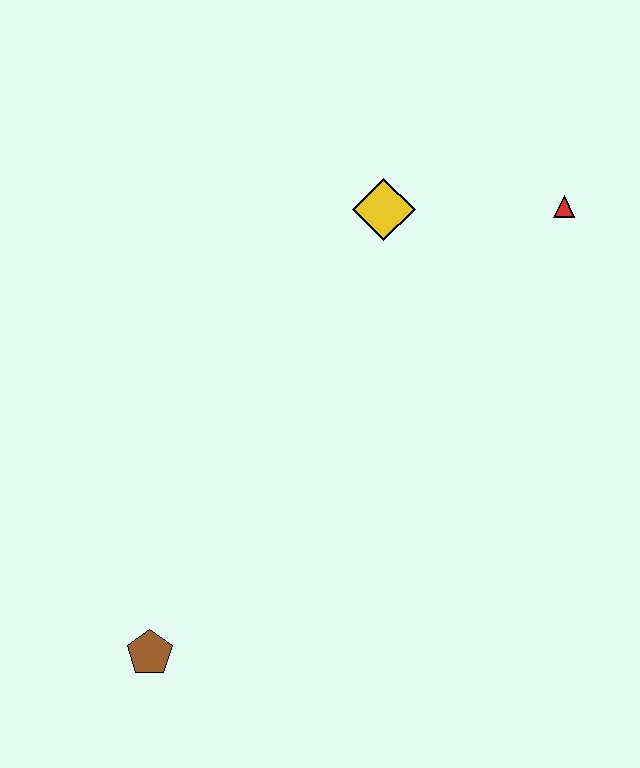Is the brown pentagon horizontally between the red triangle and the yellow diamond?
No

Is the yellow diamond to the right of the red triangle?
No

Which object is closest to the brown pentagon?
The yellow diamond is closest to the brown pentagon.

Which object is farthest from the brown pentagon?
The red triangle is farthest from the brown pentagon.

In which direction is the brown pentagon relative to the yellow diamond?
The brown pentagon is below the yellow diamond.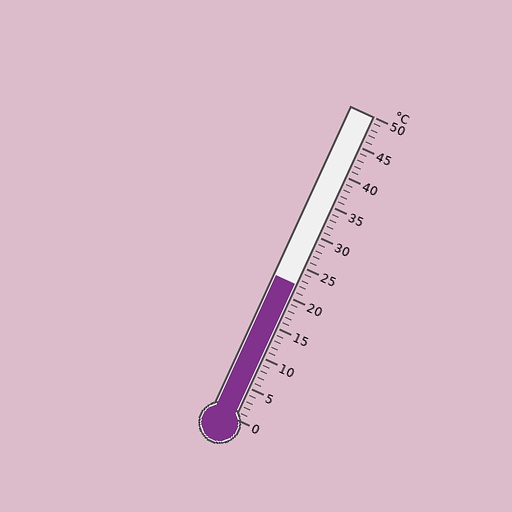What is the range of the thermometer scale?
The thermometer scale ranges from 0°C to 50°C.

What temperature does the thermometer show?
The thermometer shows approximately 22°C.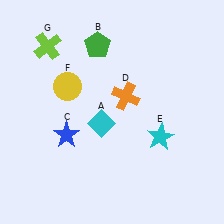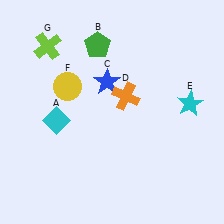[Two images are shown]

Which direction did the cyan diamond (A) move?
The cyan diamond (A) moved left.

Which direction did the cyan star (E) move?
The cyan star (E) moved up.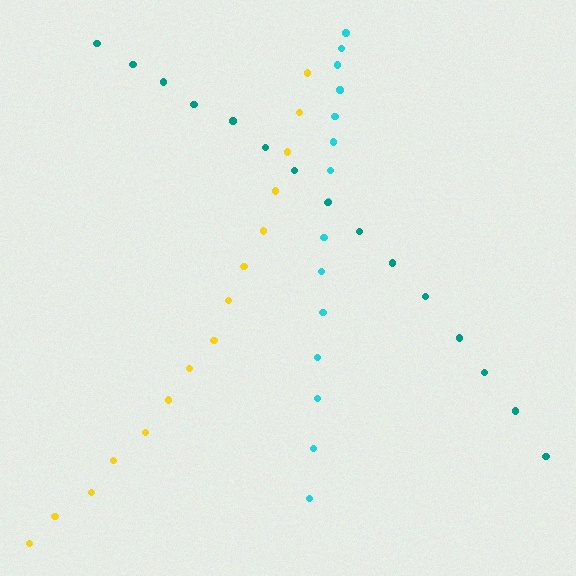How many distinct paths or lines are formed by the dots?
There are 3 distinct paths.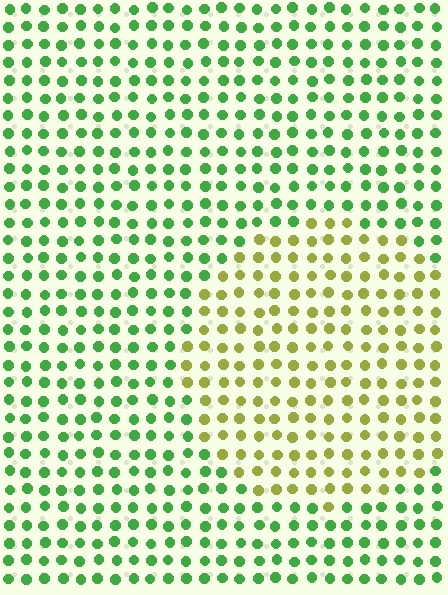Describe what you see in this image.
The image is filled with small green elements in a uniform arrangement. A circle-shaped region is visible where the elements are tinted to a slightly different hue, forming a subtle color boundary.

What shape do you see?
I see a circle.